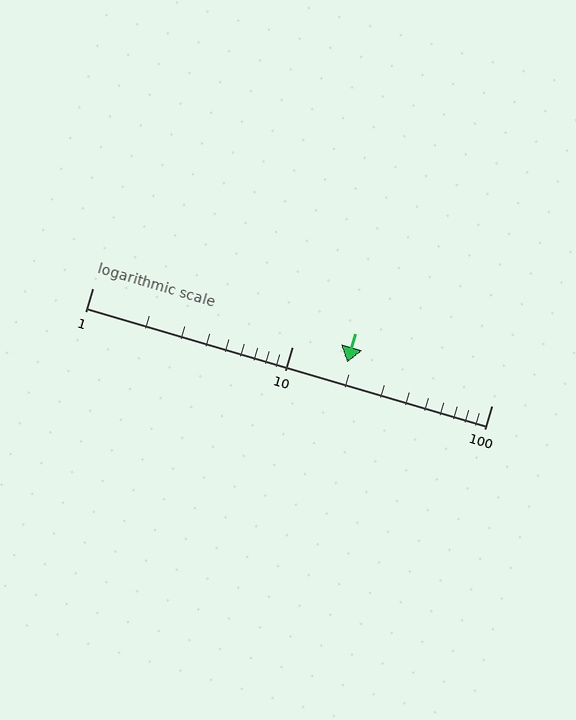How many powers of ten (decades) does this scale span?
The scale spans 2 decades, from 1 to 100.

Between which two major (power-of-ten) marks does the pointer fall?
The pointer is between 10 and 100.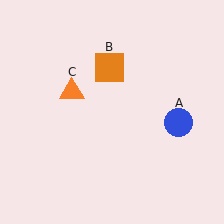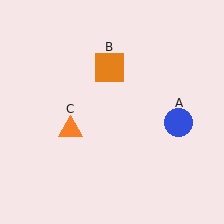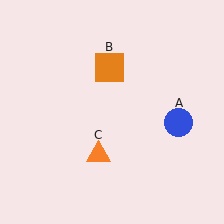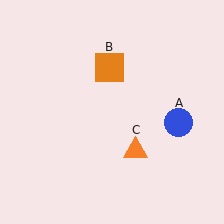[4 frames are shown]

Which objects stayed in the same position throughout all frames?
Blue circle (object A) and orange square (object B) remained stationary.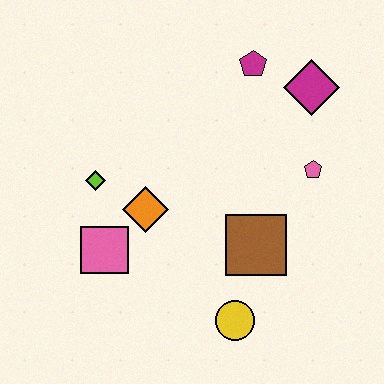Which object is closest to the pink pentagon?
The magenta diamond is closest to the pink pentagon.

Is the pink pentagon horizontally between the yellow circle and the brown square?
No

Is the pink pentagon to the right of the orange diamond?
Yes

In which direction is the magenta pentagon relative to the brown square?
The magenta pentagon is above the brown square.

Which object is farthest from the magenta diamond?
The pink square is farthest from the magenta diamond.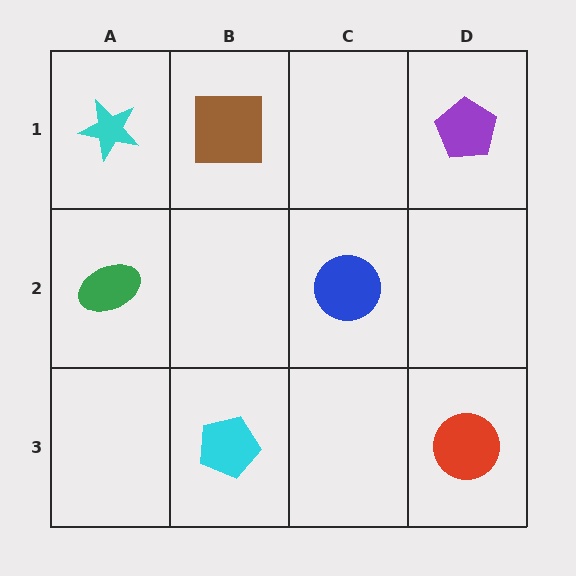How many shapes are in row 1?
3 shapes.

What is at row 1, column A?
A cyan star.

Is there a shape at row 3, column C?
No, that cell is empty.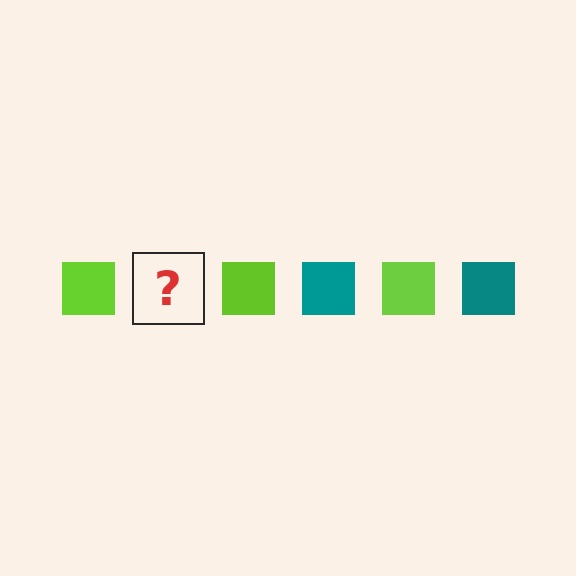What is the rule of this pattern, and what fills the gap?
The rule is that the pattern cycles through lime, teal squares. The gap should be filled with a teal square.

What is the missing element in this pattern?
The missing element is a teal square.